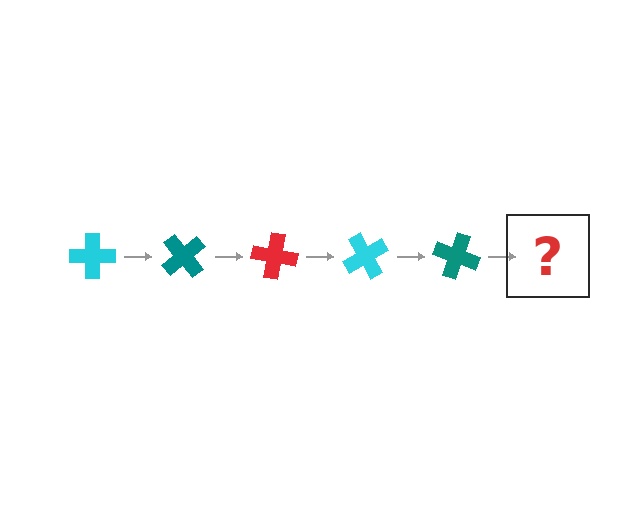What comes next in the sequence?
The next element should be a red cross, rotated 250 degrees from the start.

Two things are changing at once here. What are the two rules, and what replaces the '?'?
The two rules are that it rotates 50 degrees each step and the color cycles through cyan, teal, and red. The '?' should be a red cross, rotated 250 degrees from the start.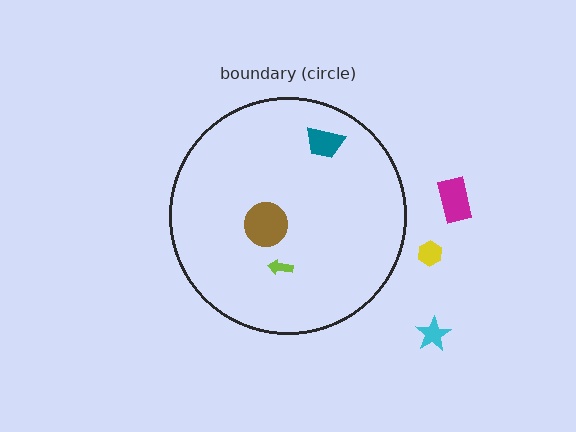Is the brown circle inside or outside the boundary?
Inside.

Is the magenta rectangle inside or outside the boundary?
Outside.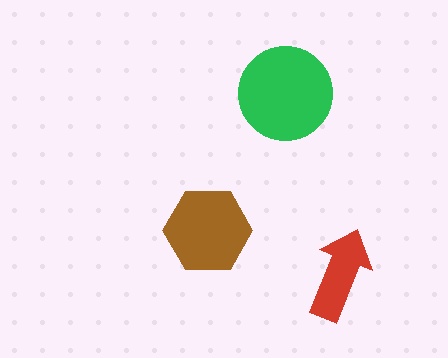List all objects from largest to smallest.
The green circle, the brown hexagon, the red arrow.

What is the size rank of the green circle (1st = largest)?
1st.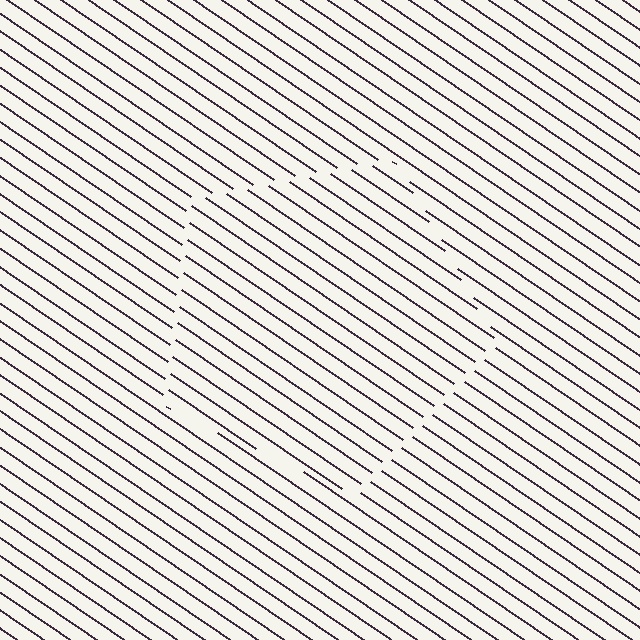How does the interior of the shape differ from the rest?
The interior of the shape contains the same grating, shifted by half a period — the contour is defined by the phase discontinuity where line-ends from the inner and outer gratings abut.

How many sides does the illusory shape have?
5 sides — the line-ends trace a pentagon.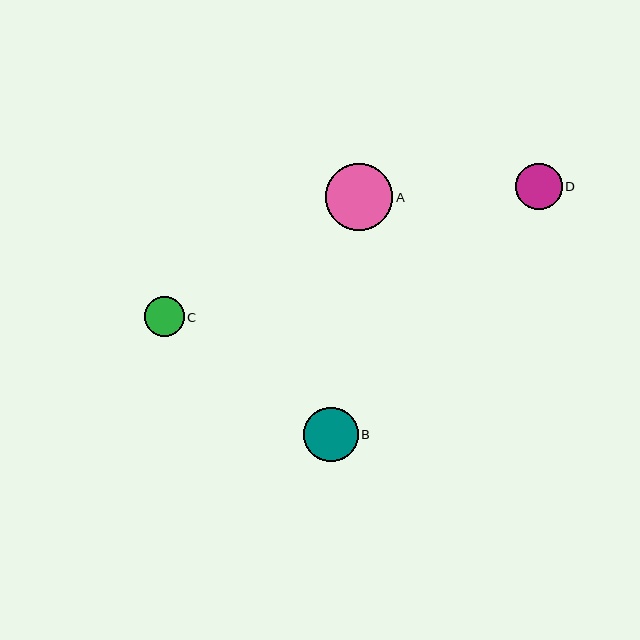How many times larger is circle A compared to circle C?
Circle A is approximately 1.7 times the size of circle C.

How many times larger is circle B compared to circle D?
Circle B is approximately 1.2 times the size of circle D.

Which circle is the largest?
Circle A is the largest with a size of approximately 67 pixels.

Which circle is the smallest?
Circle C is the smallest with a size of approximately 40 pixels.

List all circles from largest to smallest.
From largest to smallest: A, B, D, C.